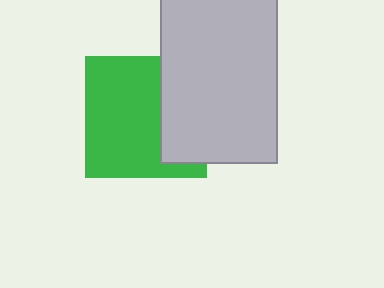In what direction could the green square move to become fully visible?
The green square could move left. That would shift it out from behind the light gray rectangle entirely.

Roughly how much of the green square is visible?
Most of it is visible (roughly 65%).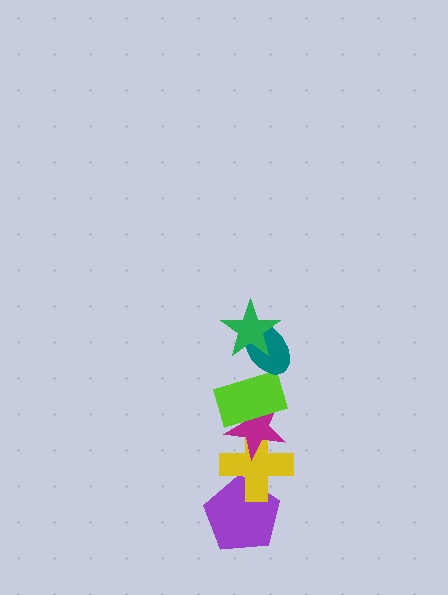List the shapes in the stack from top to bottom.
From top to bottom: the green star, the teal ellipse, the lime rectangle, the magenta star, the yellow cross, the purple pentagon.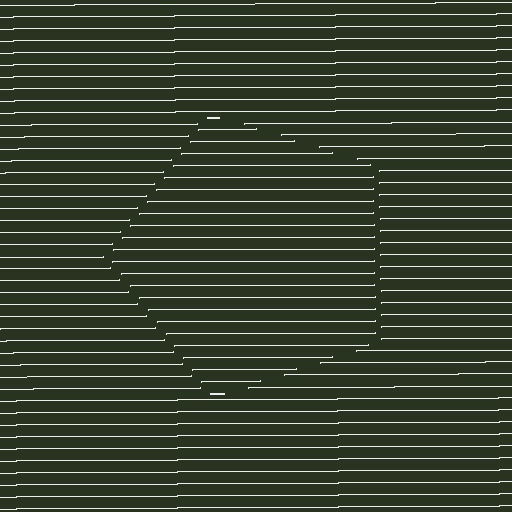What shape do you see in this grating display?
An illusory pentagon. The interior of the shape contains the same grating, shifted by half a period — the contour is defined by the phase discontinuity where line-ends from the inner and outer gratings abut.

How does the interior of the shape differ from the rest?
The interior of the shape contains the same grating, shifted by half a period — the contour is defined by the phase discontinuity where line-ends from the inner and outer gratings abut.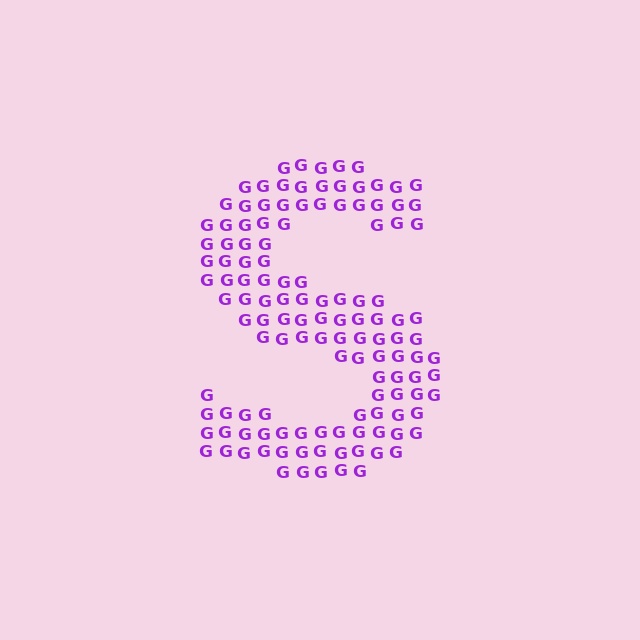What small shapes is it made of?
It is made of small letter G's.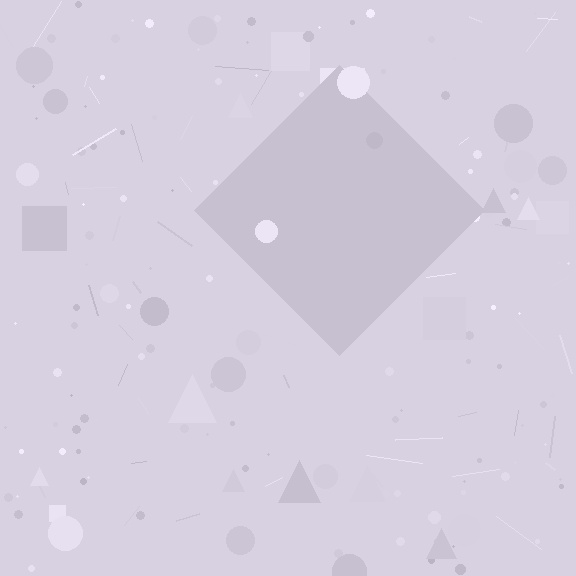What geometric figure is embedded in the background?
A diamond is embedded in the background.